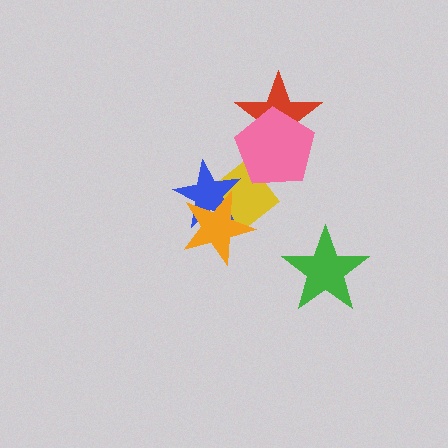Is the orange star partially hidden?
No, no other shape covers it.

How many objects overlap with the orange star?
2 objects overlap with the orange star.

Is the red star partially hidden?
Yes, it is partially covered by another shape.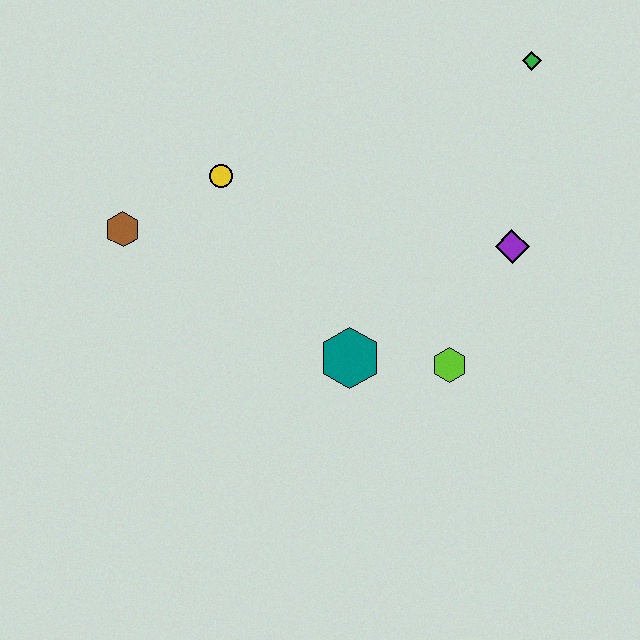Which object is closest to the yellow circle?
The brown hexagon is closest to the yellow circle.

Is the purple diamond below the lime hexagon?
No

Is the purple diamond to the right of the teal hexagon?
Yes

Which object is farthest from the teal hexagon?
The green diamond is farthest from the teal hexagon.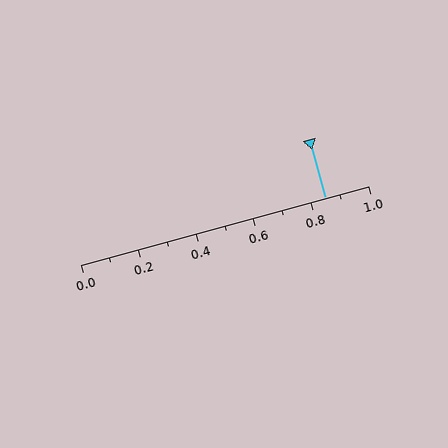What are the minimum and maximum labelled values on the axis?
The axis runs from 0.0 to 1.0.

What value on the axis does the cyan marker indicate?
The marker indicates approximately 0.85.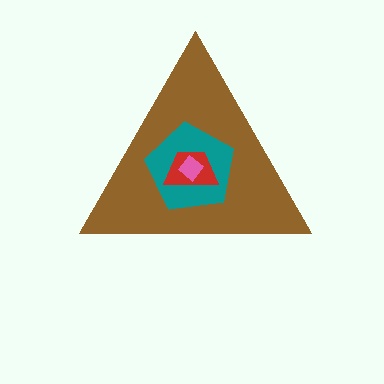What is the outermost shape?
The brown triangle.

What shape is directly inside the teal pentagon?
The red trapezoid.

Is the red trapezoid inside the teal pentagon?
Yes.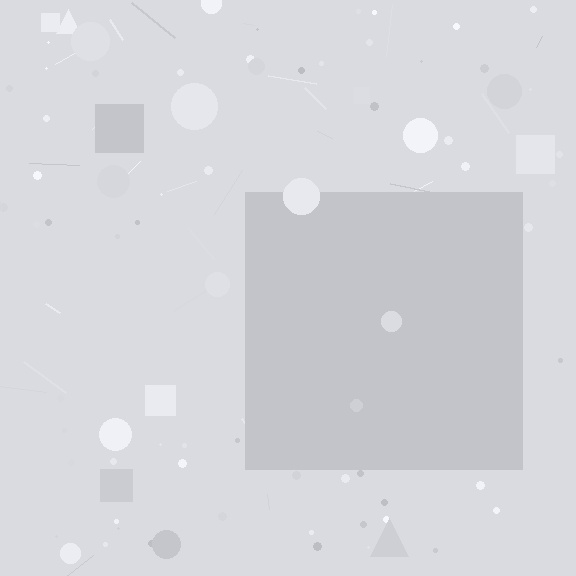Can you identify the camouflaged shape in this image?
The camouflaged shape is a square.